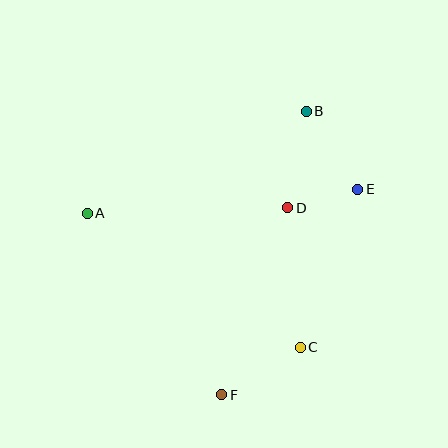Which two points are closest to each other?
Points D and E are closest to each other.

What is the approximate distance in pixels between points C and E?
The distance between C and E is approximately 168 pixels.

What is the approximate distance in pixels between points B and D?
The distance between B and D is approximately 98 pixels.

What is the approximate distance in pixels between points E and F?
The distance between E and F is approximately 246 pixels.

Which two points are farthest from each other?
Points B and F are farthest from each other.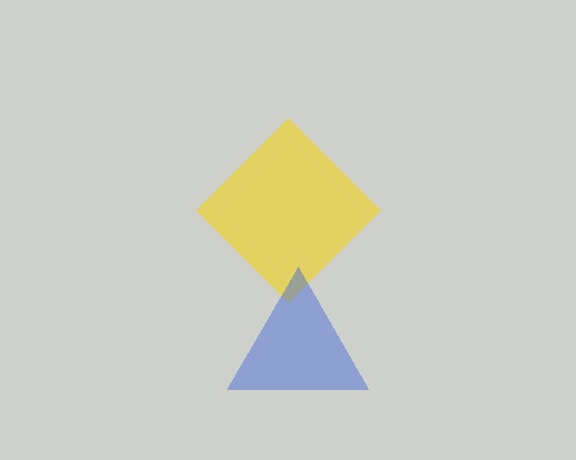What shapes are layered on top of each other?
The layered shapes are: a yellow diamond, a blue triangle.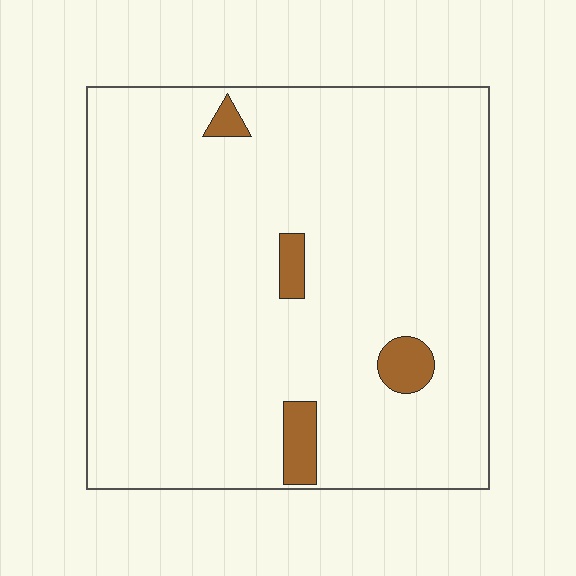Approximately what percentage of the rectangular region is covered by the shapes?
Approximately 5%.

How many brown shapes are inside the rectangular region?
4.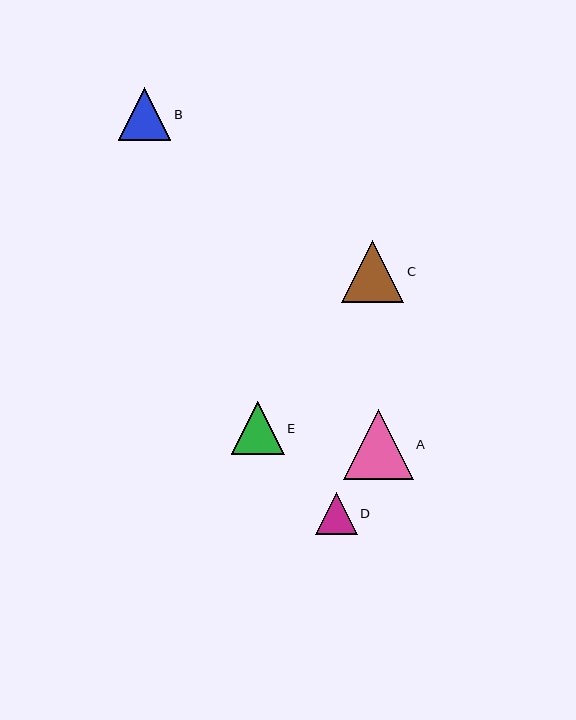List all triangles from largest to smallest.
From largest to smallest: A, C, E, B, D.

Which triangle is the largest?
Triangle A is the largest with a size of approximately 70 pixels.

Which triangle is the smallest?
Triangle D is the smallest with a size of approximately 42 pixels.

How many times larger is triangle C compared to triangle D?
Triangle C is approximately 1.5 times the size of triangle D.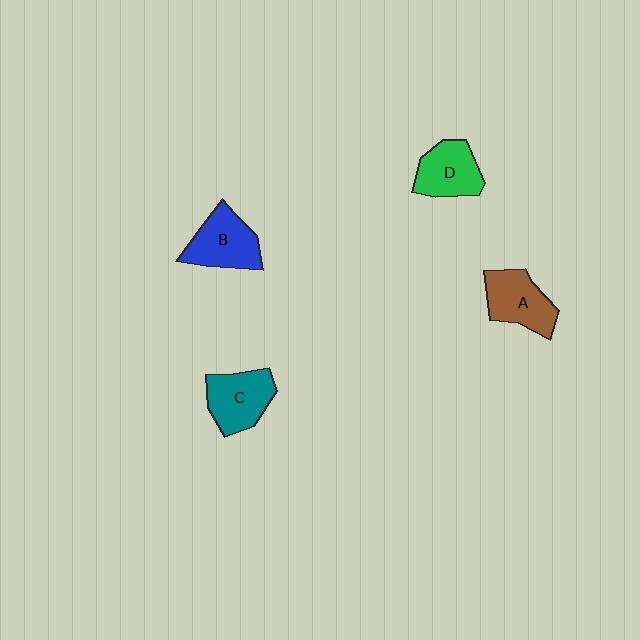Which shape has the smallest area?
Shape D (green).